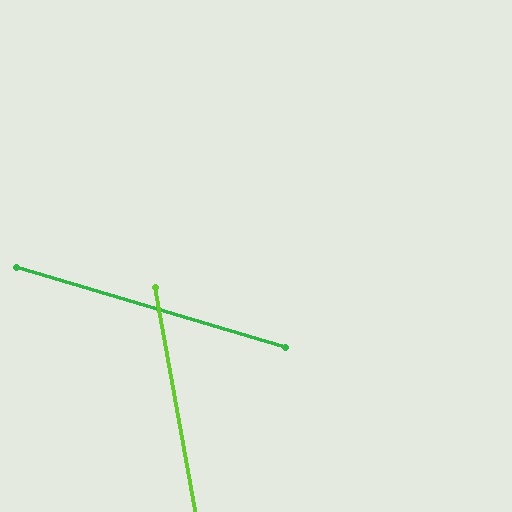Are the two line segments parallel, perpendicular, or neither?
Neither parallel nor perpendicular — they differ by about 63°.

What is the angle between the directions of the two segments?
Approximately 63 degrees.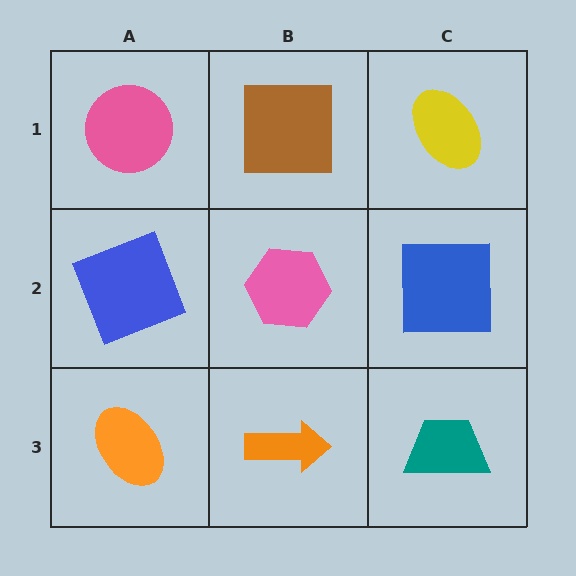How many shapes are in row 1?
3 shapes.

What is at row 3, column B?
An orange arrow.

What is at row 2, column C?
A blue square.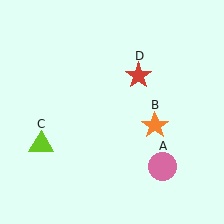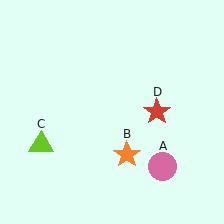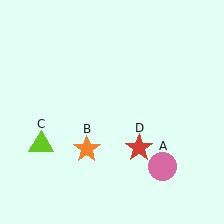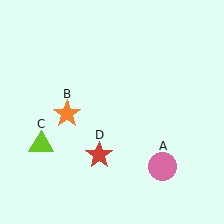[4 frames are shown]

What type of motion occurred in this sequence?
The orange star (object B), red star (object D) rotated clockwise around the center of the scene.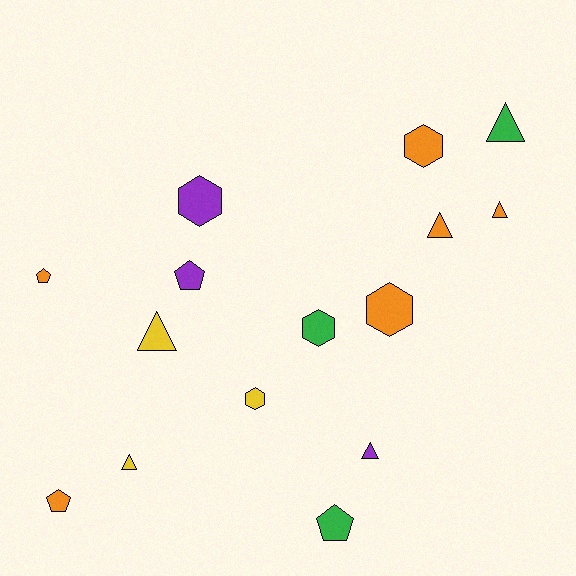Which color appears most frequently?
Orange, with 6 objects.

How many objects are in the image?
There are 15 objects.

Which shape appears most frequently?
Triangle, with 6 objects.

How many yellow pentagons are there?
There are no yellow pentagons.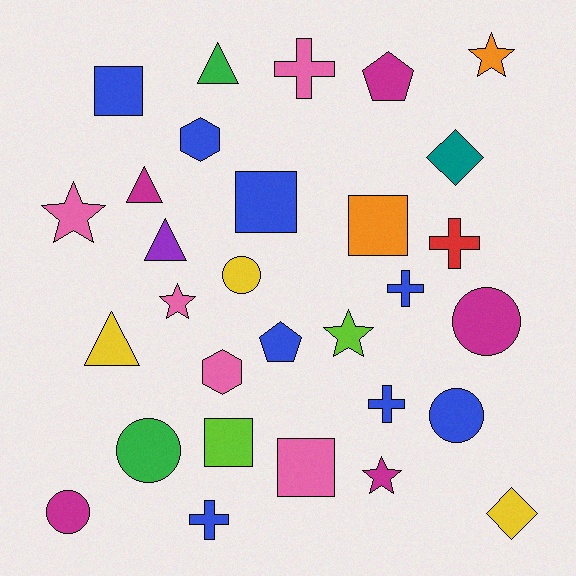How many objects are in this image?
There are 30 objects.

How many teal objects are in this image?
There is 1 teal object.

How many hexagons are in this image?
There are 2 hexagons.